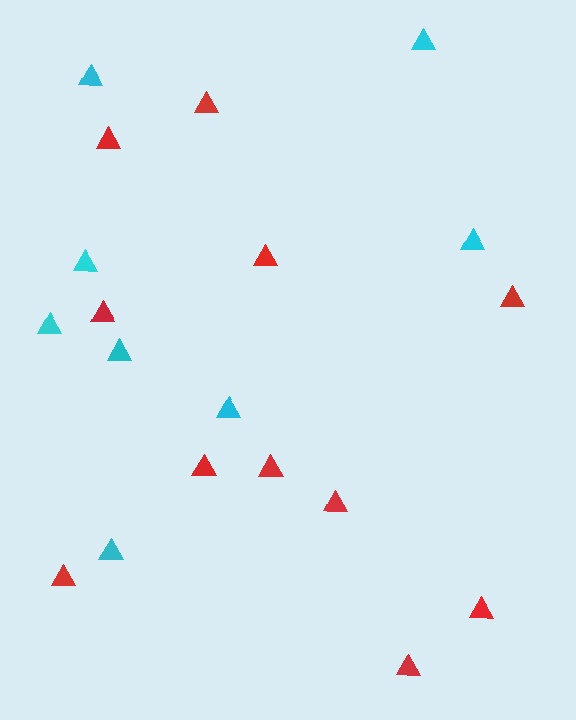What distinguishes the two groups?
There are 2 groups: one group of cyan triangles (8) and one group of red triangles (11).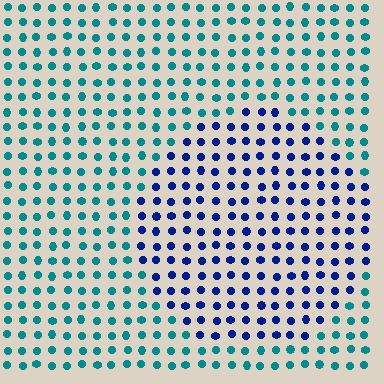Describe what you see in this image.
The image is filled with small teal elements in a uniform arrangement. A circle-shaped region is visible where the elements are tinted to a slightly different hue, forming a subtle color boundary.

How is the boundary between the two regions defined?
The boundary is defined purely by a slight shift in hue (about 47 degrees). Spacing, size, and orientation are identical on both sides.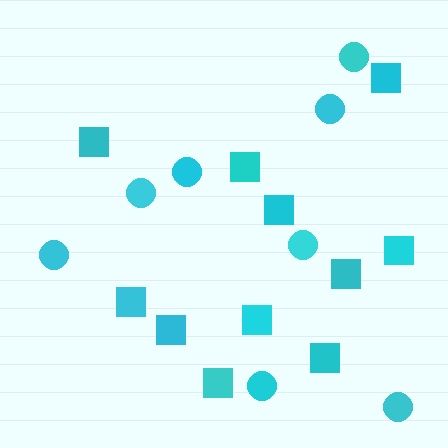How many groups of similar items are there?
There are 2 groups: one group of squares (11) and one group of circles (8).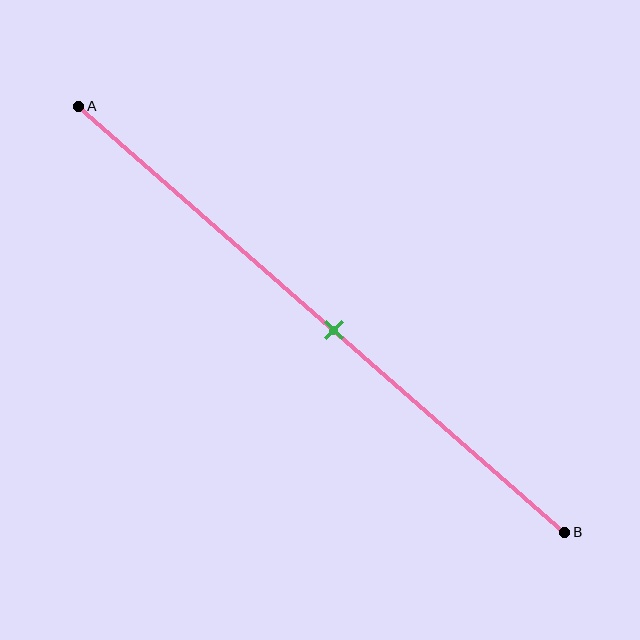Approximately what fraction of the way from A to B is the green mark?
The green mark is approximately 55% of the way from A to B.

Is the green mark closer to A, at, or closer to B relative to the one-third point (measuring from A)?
The green mark is closer to point B than the one-third point of segment AB.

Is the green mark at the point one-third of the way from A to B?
No, the mark is at about 55% from A, not at the 33% one-third point.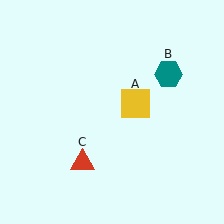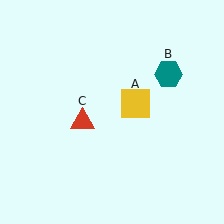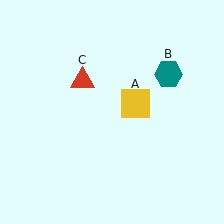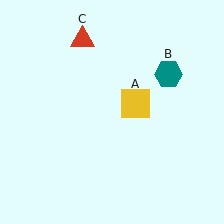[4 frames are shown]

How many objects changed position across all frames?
1 object changed position: red triangle (object C).